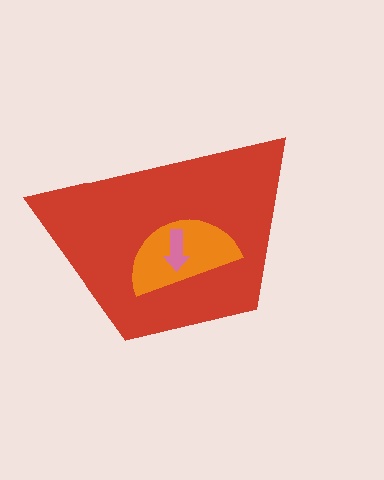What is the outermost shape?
The red trapezoid.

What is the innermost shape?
The pink arrow.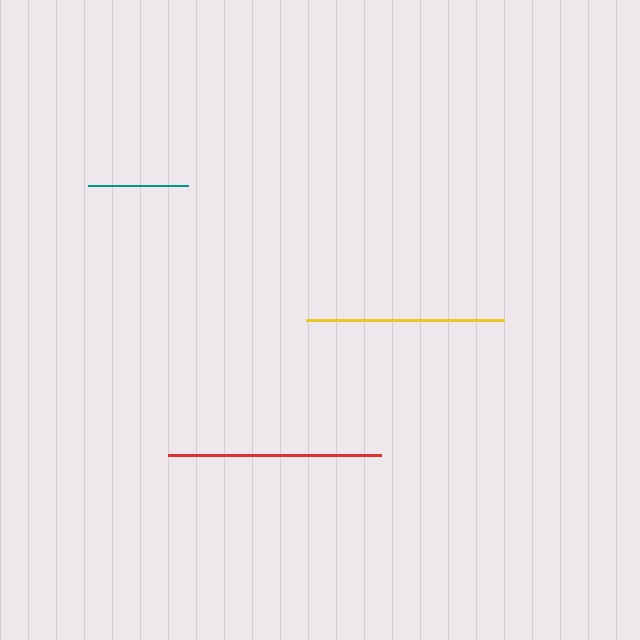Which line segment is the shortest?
The teal line is the shortest at approximately 100 pixels.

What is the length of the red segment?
The red segment is approximately 213 pixels long.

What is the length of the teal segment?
The teal segment is approximately 100 pixels long.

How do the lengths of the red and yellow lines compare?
The red and yellow lines are approximately the same length.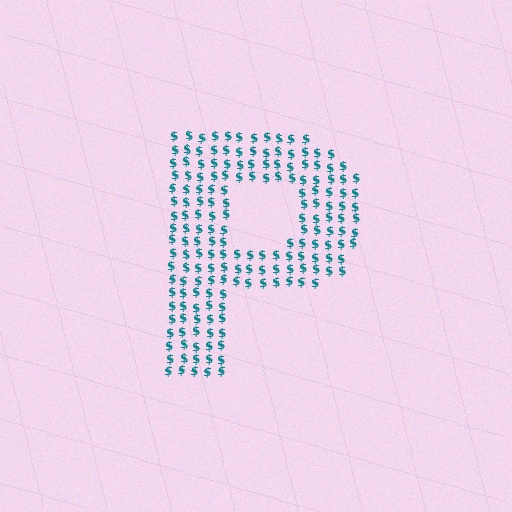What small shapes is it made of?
It is made of small dollar signs.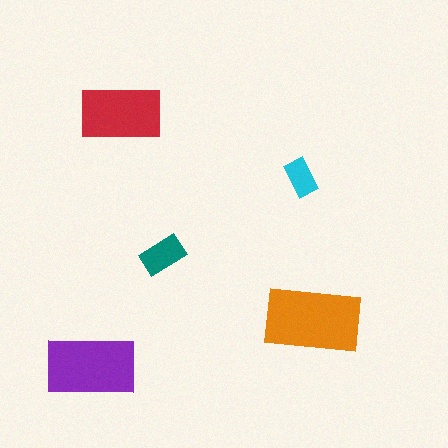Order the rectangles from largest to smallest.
the orange one, the purple one, the red one, the teal one, the cyan one.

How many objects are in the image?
There are 5 objects in the image.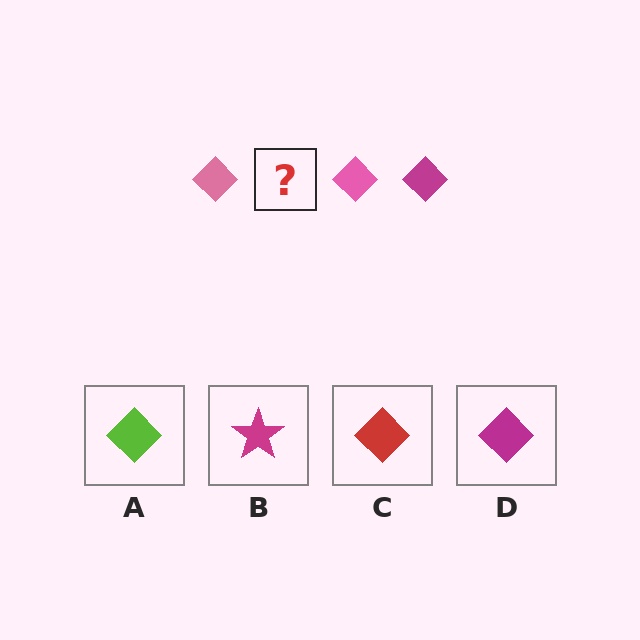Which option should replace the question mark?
Option D.